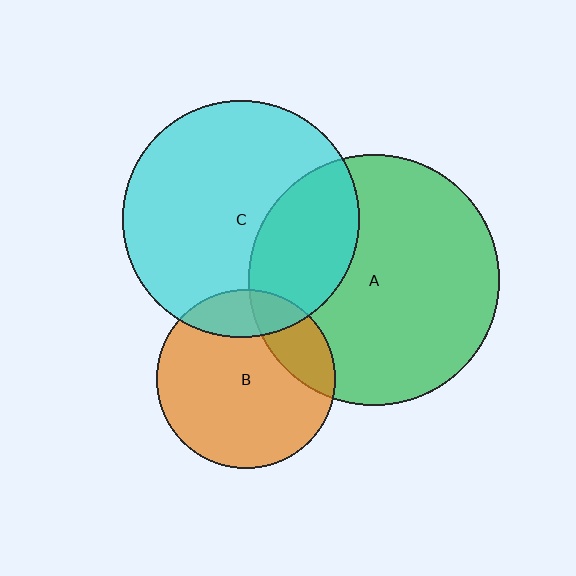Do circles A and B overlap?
Yes.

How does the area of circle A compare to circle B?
Approximately 2.0 times.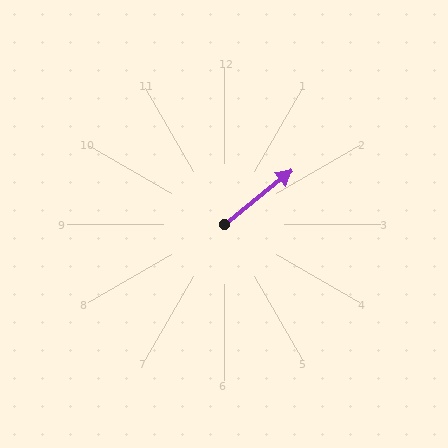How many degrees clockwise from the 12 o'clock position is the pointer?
Approximately 51 degrees.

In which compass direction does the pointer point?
Northeast.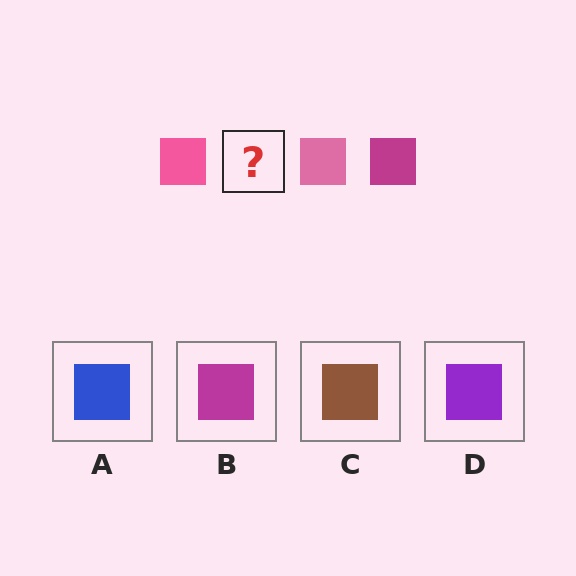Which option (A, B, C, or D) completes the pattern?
B.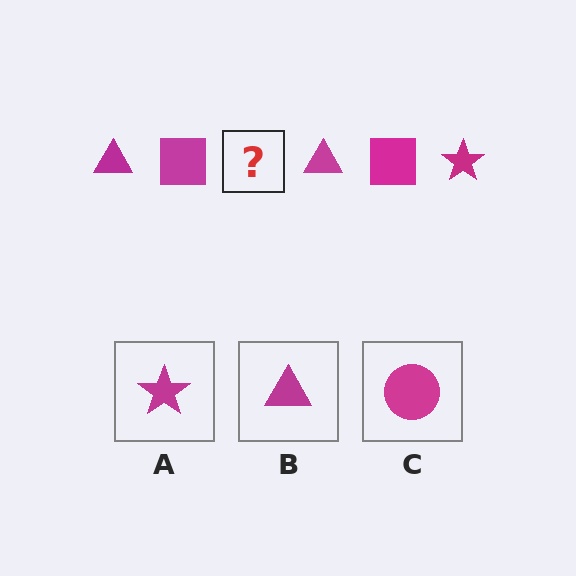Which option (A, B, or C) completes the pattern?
A.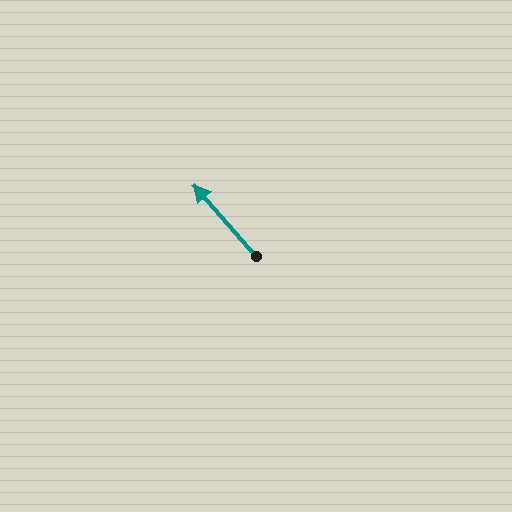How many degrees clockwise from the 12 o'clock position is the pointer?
Approximately 319 degrees.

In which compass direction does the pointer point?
Northwest.